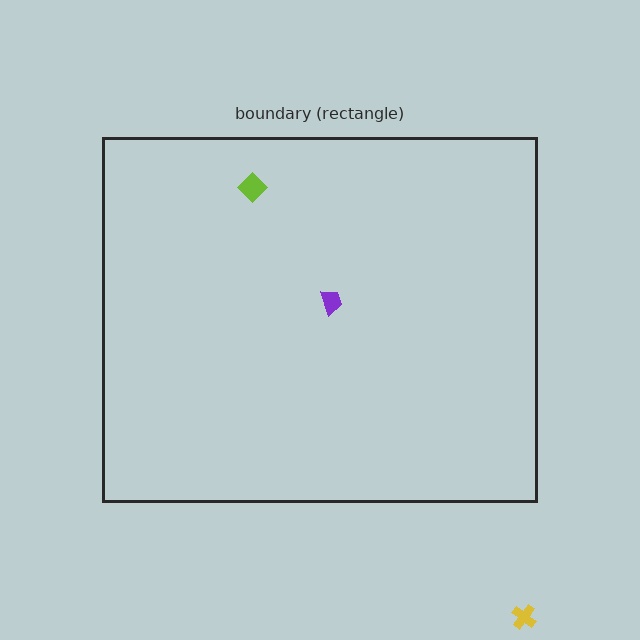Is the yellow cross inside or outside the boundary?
Outside.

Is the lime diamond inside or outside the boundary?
Inside.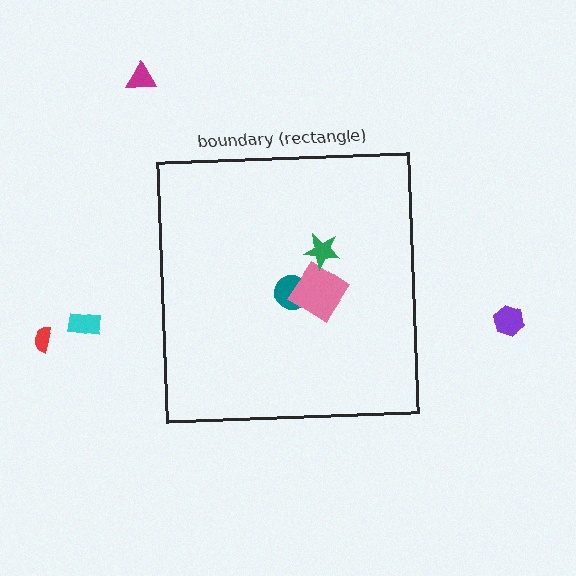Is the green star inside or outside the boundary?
Inside.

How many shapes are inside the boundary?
3 inside, 4 outside.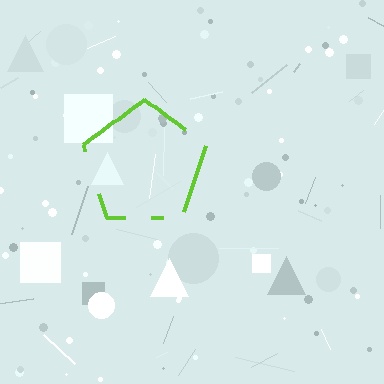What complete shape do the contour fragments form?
The contour fragments form a pentagon.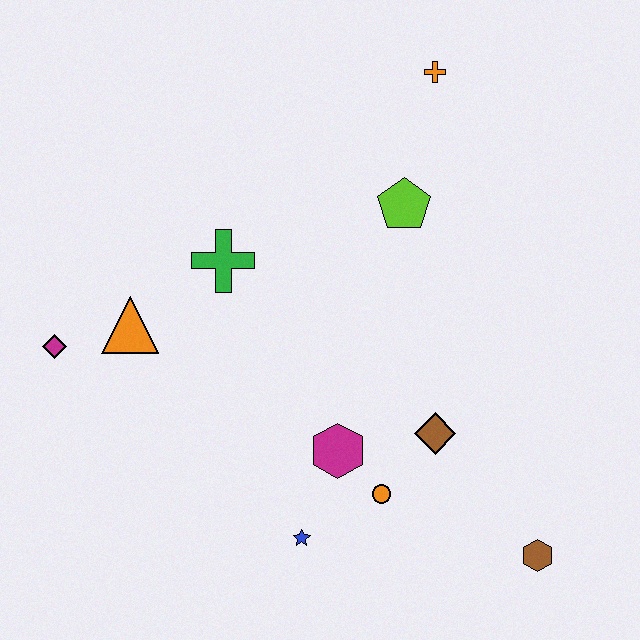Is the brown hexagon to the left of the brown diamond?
No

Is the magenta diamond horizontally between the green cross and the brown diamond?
No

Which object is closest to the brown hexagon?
The brown diamond is closest to the brown hexagon.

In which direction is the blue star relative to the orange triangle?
The blue star is below the orange triangle.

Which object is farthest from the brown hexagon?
The magenta diamond is farthest from the brown hexagon.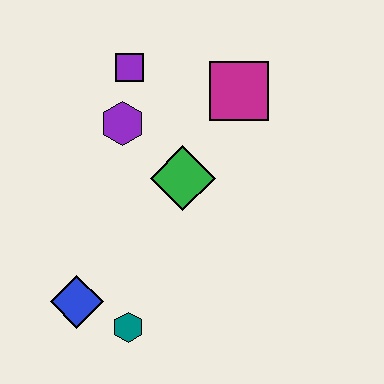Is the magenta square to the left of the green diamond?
No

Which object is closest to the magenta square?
The green diamond is closest to the magenta square.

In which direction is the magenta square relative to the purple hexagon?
The magenta square is to the right of the purple hexagon.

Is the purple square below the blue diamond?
No